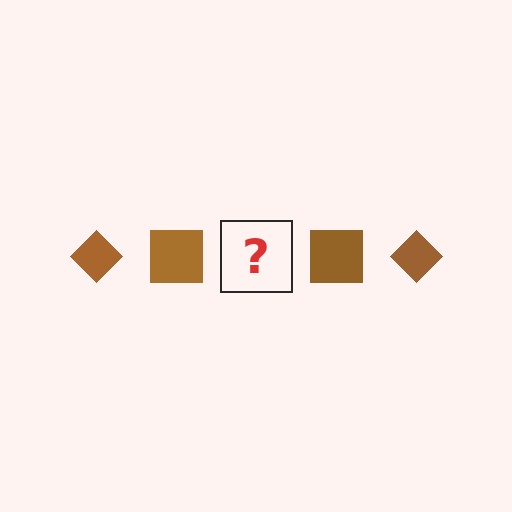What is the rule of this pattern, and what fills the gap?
The rule is that the pattern cycles through diamond, square shapes in brown. The gap should be filled with a brown diamond.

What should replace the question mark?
The question mark should be replaced with a brown diamond.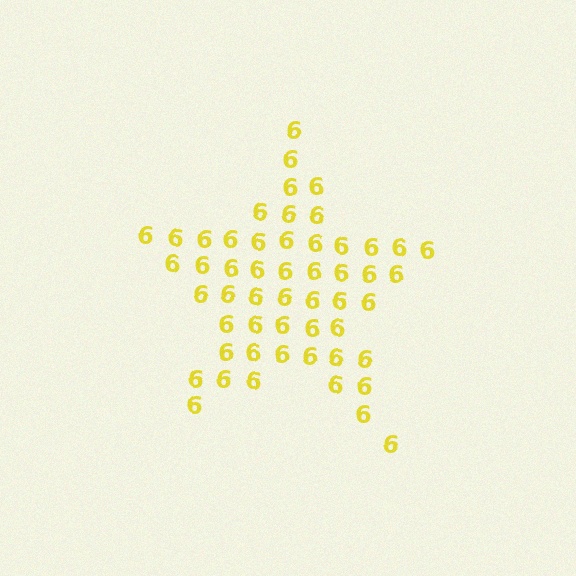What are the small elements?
The small elements are digit 6's.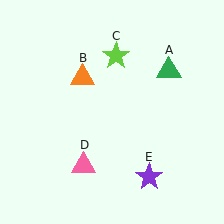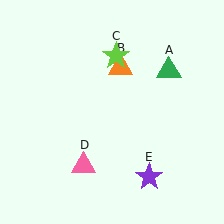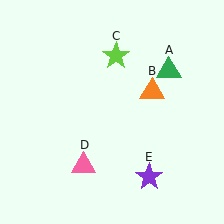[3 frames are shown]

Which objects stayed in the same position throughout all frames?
Green triangle (object A) and lime star (object C) and pink triangle (object D) and purple star (object E) remained stationary.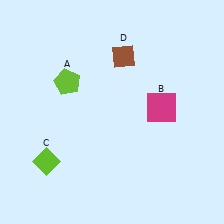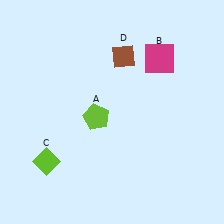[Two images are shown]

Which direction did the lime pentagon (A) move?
The lime pentagon (A) moved down.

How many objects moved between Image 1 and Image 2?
2 objects moved between the two images.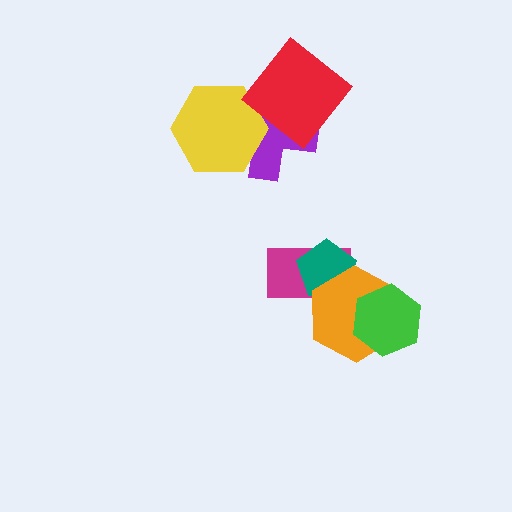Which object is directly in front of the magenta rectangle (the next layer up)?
The teal pentagon is directly in front of the magenta rectangle.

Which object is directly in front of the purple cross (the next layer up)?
The yellow hexagon is directly in front of the purple cross.